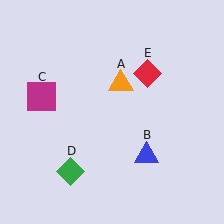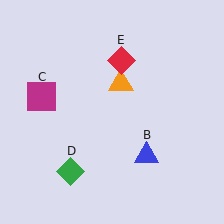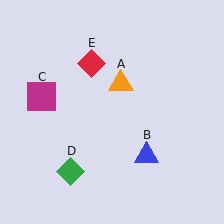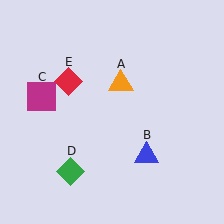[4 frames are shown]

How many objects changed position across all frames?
1 object changed position: red diamond (object E).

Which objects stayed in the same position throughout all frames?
Orange triangle (object A) and blue triangle (object B) and magenta square (object C) and green diamond (object D) remained stationary.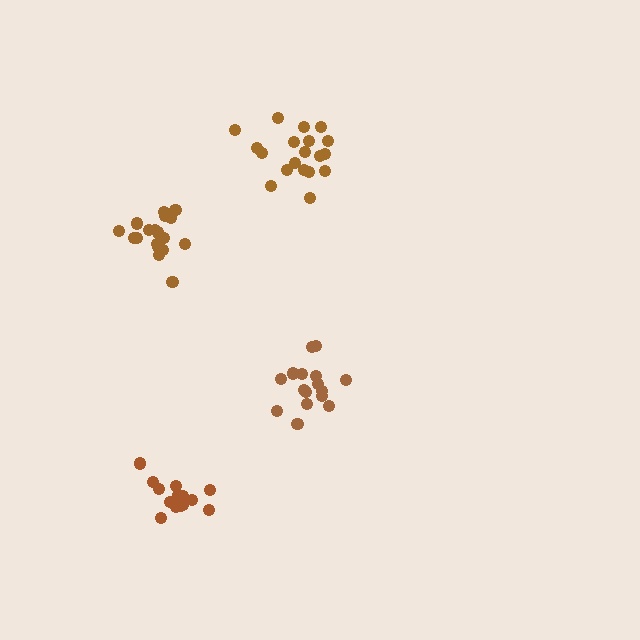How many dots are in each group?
Group 1: 15 dots, Group 2: 19 dots, Group 3: 16 dots, Group 4: 19 dots (69 total).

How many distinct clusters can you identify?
There are 4 distinct clusters.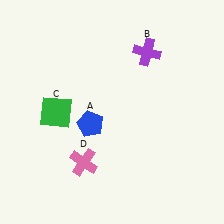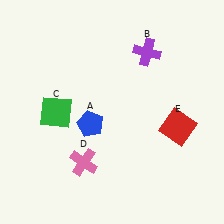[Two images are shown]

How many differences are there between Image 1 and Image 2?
There is 1 difference between the two images.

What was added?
A red square (E) was added in Image 2.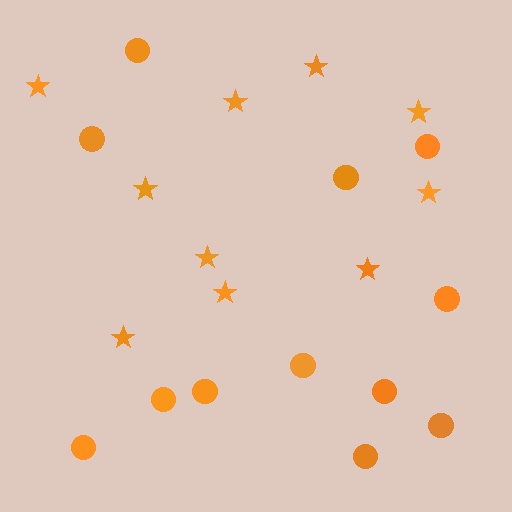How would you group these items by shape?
There are 2 groups: one group of circles (12) and one group of stars (10).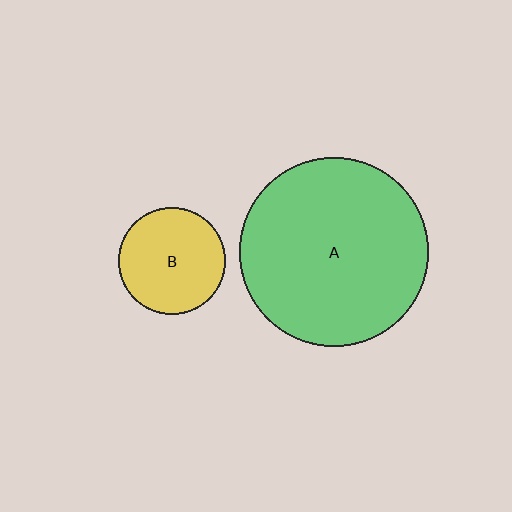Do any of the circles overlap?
No, none of the circles overlap.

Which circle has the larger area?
Circle A (green).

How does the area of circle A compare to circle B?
Approximately 3.1 times.